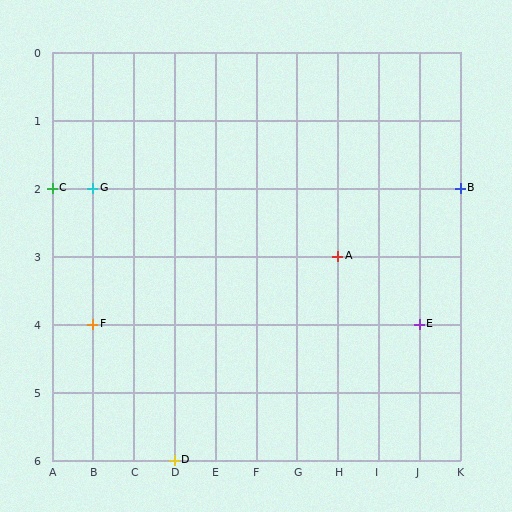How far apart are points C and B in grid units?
Points C and B are 10 columns apart.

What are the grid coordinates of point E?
Point E is at grid coordinates (J, 4).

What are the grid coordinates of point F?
Point F is at grid coordinates (B, 4).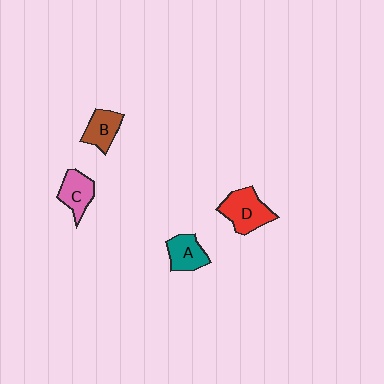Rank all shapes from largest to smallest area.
From largest to smallest: D (red), C (pink), A (teal), B (brown).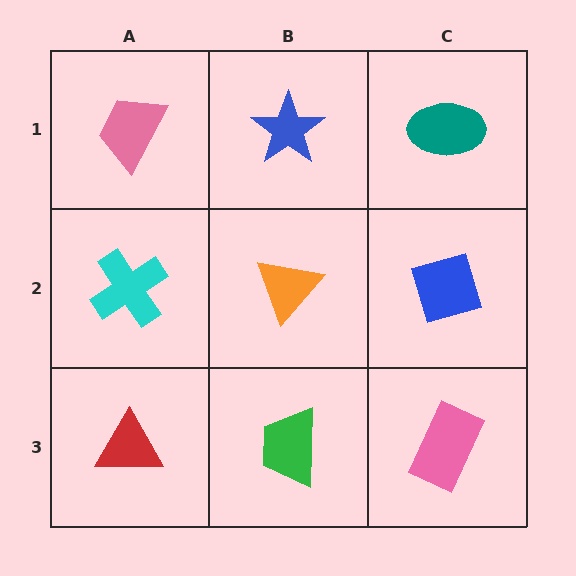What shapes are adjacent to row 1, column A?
A cyan cross (row 2, column A), a blue star (row 1, column B).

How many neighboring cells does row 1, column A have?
2.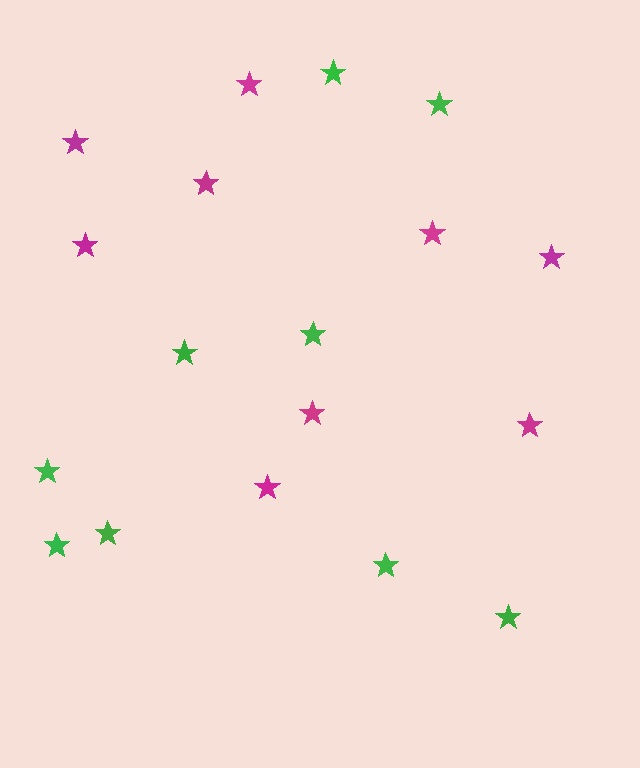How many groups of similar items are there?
There are 2 groups: one group of green stars (9) and one group of magenta stars (9).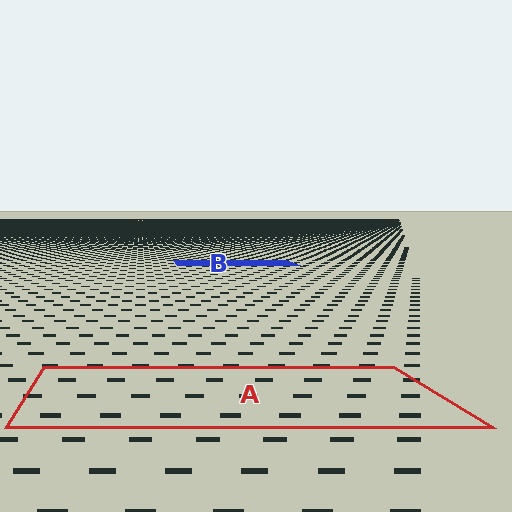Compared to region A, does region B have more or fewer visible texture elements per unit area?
Region B has more texture elements per unit area — they are packed more densely because it is farther away.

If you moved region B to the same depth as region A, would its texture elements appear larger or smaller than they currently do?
They would appear larger. At a closer depth, the same texture elements are projected at a bigger on-screen size.